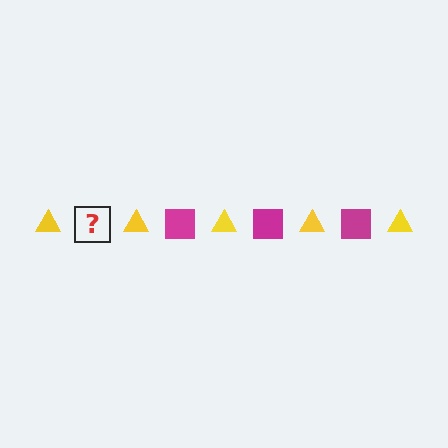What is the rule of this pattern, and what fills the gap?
The rule is that the pattern alternates between yellow triangle and magenta square. The gap should be filled with a magenta square.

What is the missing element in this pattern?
The missing element is a magenta square.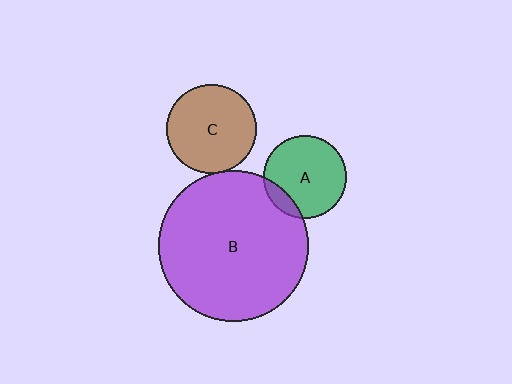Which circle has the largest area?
Circle B (purple).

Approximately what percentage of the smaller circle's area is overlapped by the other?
Approximately 10%.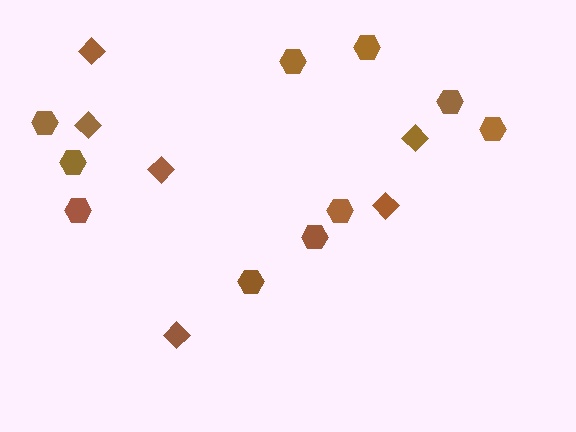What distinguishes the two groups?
There are 2 groups: one group of diamonds (6) and one group of hexagons (10).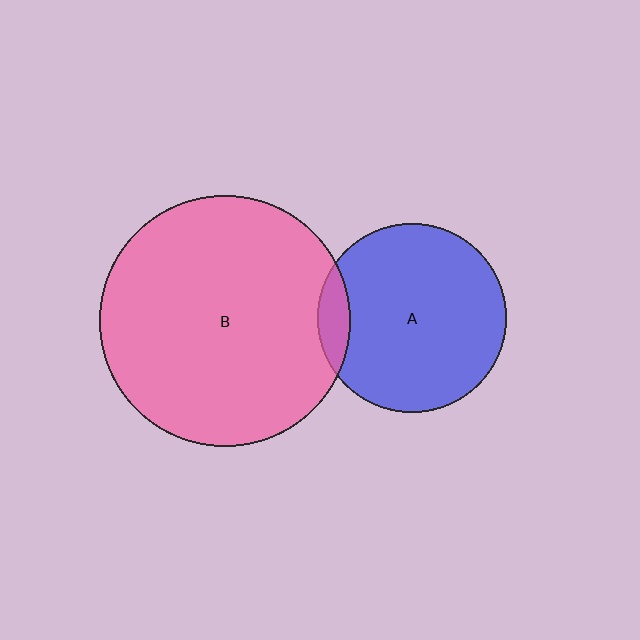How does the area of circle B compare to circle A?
Approximately 1.8 times.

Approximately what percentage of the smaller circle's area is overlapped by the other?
Approximately 10%.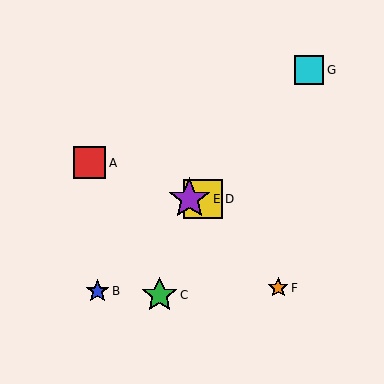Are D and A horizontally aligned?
No, D is at y≈199 and A is at y≈163.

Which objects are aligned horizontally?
Objects D, E are aligned horizontally.